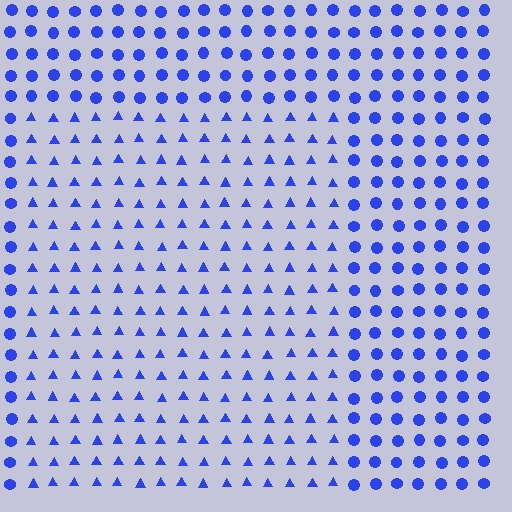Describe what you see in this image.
The image is filled with small blue elements arranged in a uniform grid. A rectangle-shaped region contains triangles, while the surrounding area contains circles. The boundary is defined purely by the change in element shape.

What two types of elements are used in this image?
The image uses triangles inside the rectangle region and circles outside it.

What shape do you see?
I see a rectangle.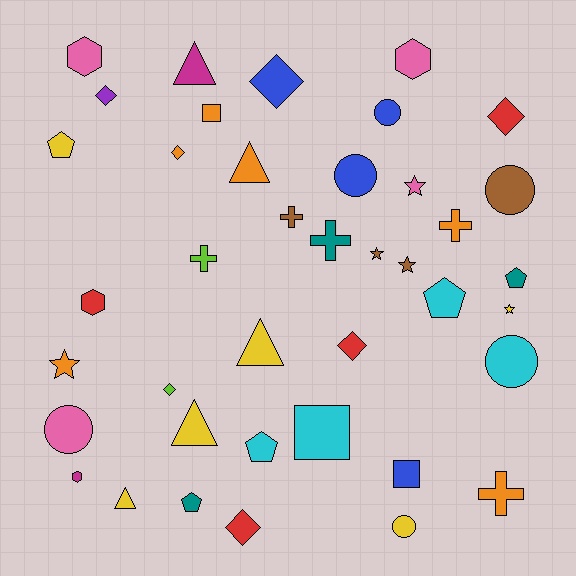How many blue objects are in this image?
There are 4 blue objects.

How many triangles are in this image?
There are 5 triangles.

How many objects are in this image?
There are 40 objects.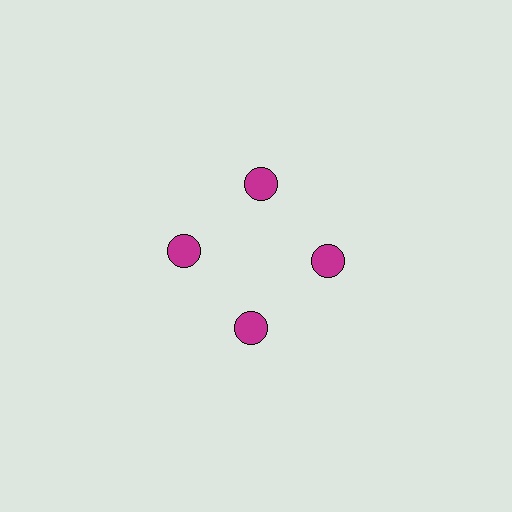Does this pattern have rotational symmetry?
Yes, this pattern has 4-fold rotational symmetry. It looks the same after rotating 90 degrees around the center.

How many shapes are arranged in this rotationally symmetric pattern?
There are 4 shapes, arranged in 4 groups of 1.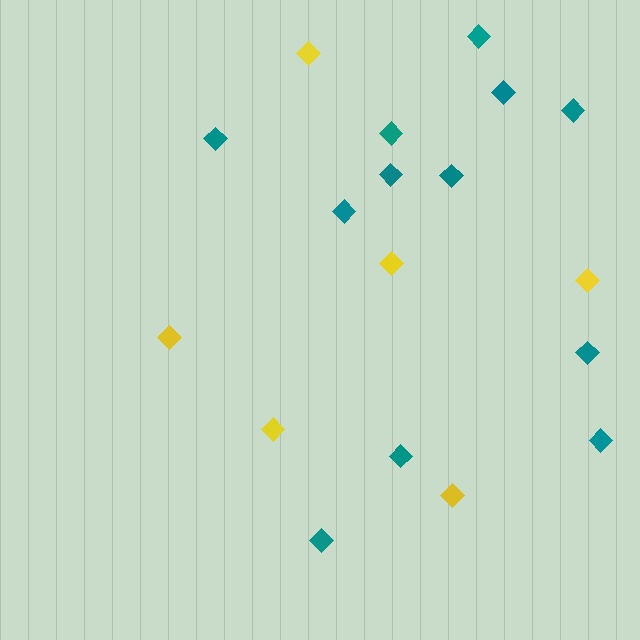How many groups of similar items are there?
There are 2 groups: one group of teal diamonds (12) and one group of yellow diamonds (6).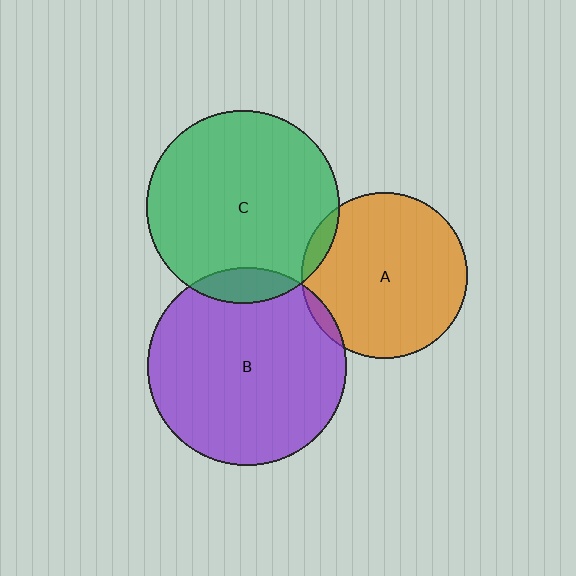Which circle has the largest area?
Circle B (purple).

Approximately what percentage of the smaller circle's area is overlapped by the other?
Approximately 5%.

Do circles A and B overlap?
Yes.